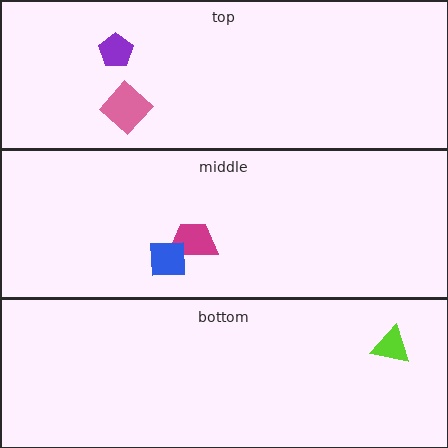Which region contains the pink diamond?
The top region.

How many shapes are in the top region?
2.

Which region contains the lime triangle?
The bottom region.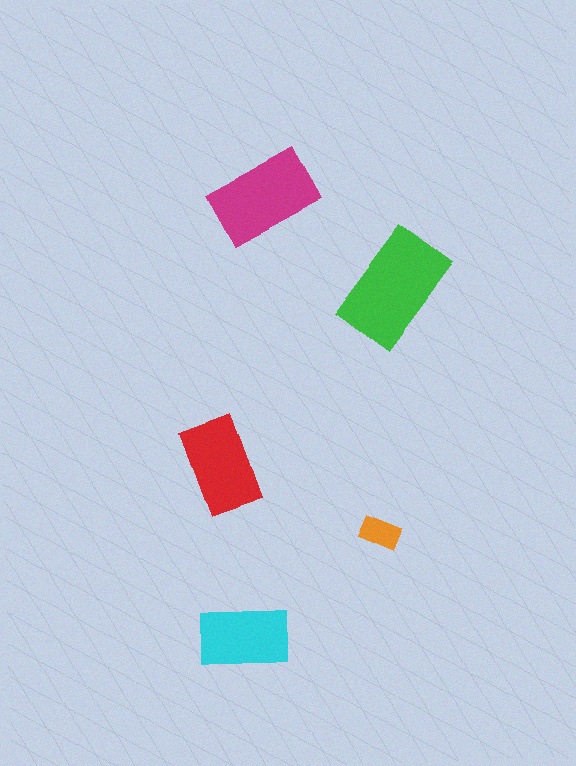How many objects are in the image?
There are 5 objects in the image.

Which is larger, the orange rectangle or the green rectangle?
The green one.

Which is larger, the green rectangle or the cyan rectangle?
The green one.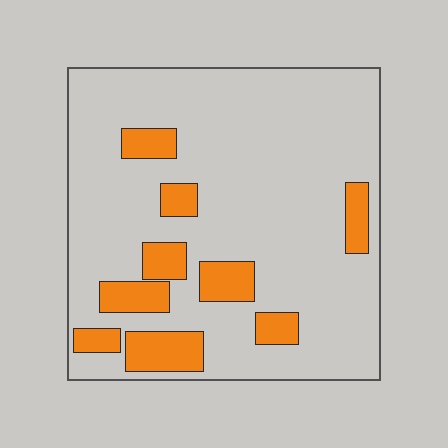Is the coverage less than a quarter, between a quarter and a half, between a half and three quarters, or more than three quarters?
Less than a quarter.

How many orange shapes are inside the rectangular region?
9.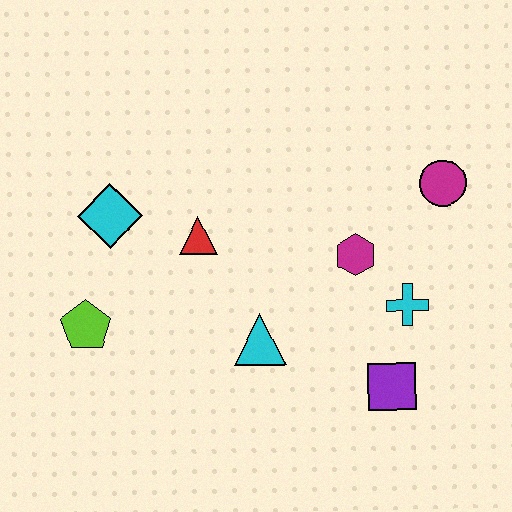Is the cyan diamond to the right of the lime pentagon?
Yes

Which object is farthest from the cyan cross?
The lime pentagon is farthest from the cyan cross.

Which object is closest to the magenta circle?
The magenta hexagon is closest to the magenta circle.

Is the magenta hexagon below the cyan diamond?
Yes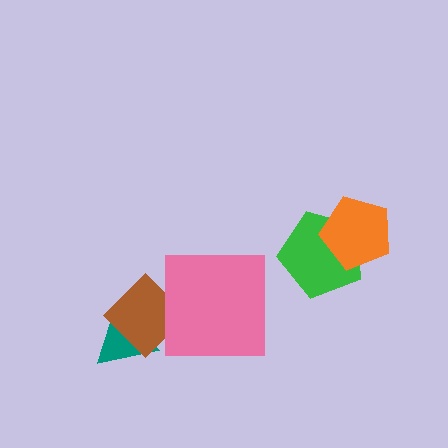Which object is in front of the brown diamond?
The pink square is in front of the brown diamond.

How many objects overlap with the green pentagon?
1 object overlaps with the green pentagon.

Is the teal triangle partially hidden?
Yes, it is partially covered by another shape.